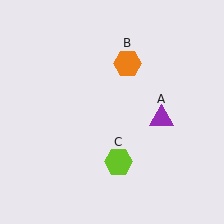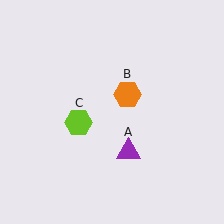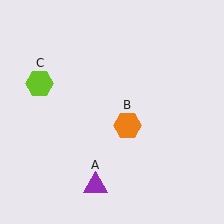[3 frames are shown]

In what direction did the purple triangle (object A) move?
The purple triangle (object A) moved down and to the left.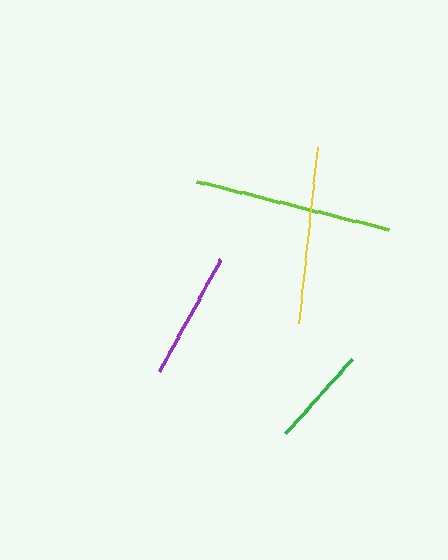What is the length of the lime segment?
The lime segment is approximately 197 pixels long.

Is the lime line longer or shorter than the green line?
The lime line is longer than the green line.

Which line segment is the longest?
The lime line is the longest at approximately 197 pixels.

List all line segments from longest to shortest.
From longest to shortest: lime, yellow, purple, green.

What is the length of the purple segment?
The purple segment is approximately 127 pixels long.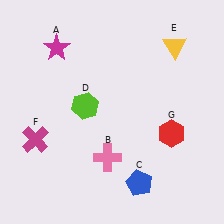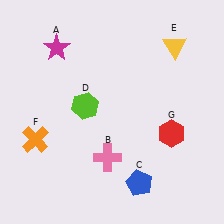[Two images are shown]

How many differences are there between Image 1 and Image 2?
There is 1 difference between the two images.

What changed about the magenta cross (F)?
In Image 1, F is magenta. In Image 2, it changed to orange.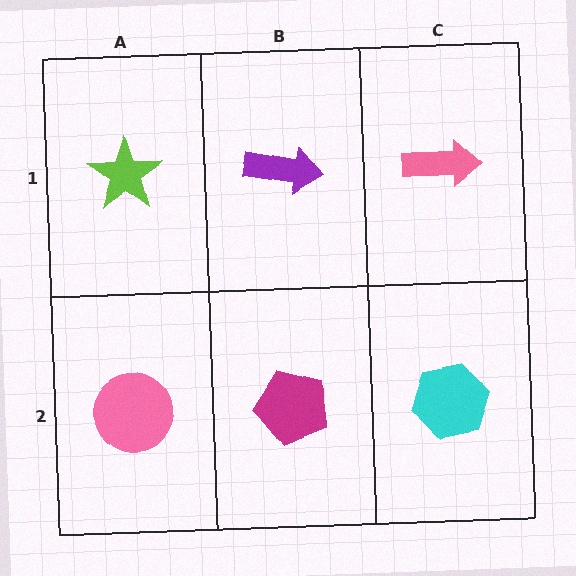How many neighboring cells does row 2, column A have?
2.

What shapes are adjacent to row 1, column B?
A magenta pentagon (row 2, column B), a lime star (row 1, column A), a pink arrow (row 1, column C).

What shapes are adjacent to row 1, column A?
A pink circle (row 2, column A), a purple arrow (row 1, column B).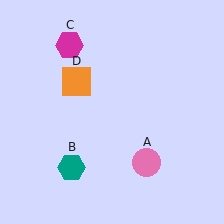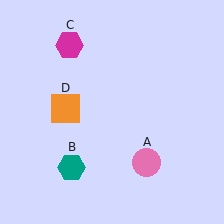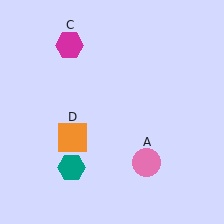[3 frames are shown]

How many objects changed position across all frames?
1 object changed position: orange square (object D).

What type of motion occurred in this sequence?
The orange square (object D) rotated counterclockwise around the center of the scene.